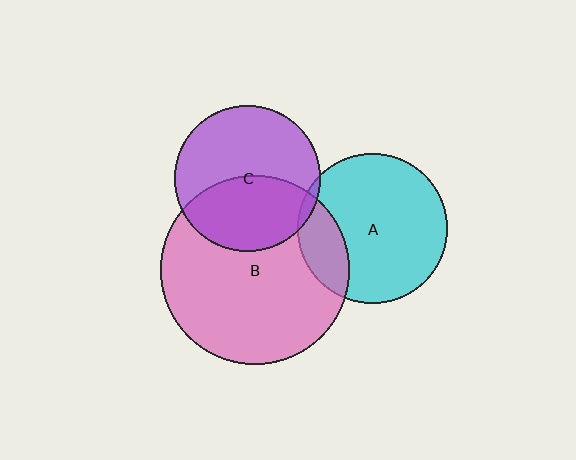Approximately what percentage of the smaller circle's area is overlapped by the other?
Approximately 5%.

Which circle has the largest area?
Circle B (pink).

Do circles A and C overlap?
Yes.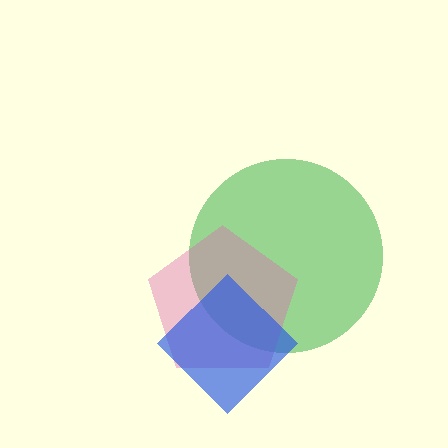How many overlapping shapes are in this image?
There are 3 overlapping shapes in the image.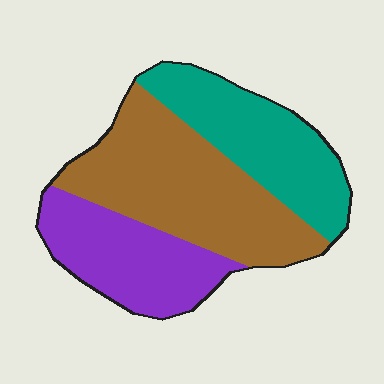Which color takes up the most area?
Brown, at roughly 45%.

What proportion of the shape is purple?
Purple covers roughly 25% of the shape.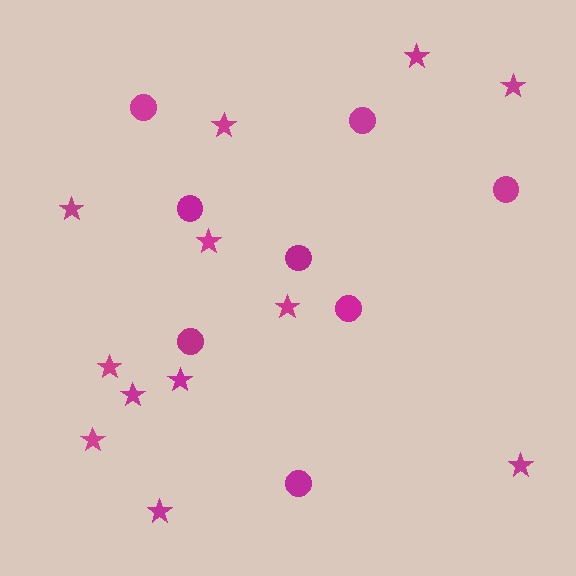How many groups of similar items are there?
There are 2 groups: one group of stars (12) and one group of circles (8).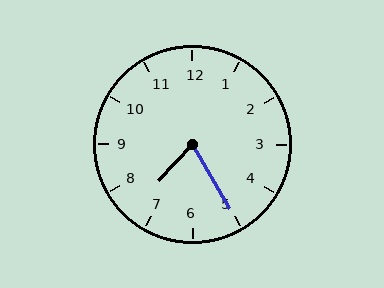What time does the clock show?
7:25.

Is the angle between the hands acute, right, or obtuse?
It is acute.